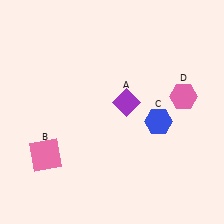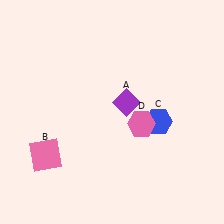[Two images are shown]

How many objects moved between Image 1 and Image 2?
1 object moved between the two images.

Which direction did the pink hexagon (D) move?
The pink hexagon (D) moved left.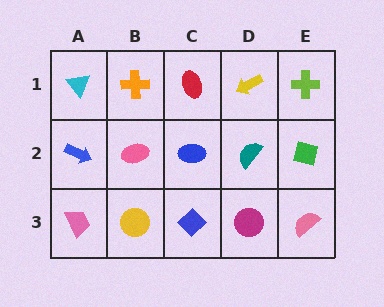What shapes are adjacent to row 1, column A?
A blue arrow (row 2, column A), an orange cross (row 1, column B).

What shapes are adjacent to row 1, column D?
A teal semicircle (row 2, column D), a red ellipse (row 1, column C), a lime cross (row 1, column E).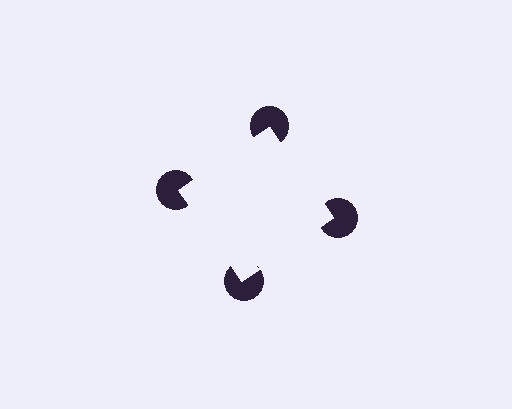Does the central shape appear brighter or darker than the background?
It typically appears slightly brighter than the background, even though no actual brightness change is drawn.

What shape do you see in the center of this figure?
An illusory square — its edges are inferred from the aligned wedge cuts in the pac-man discs, not physically drawn.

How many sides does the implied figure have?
4 sides.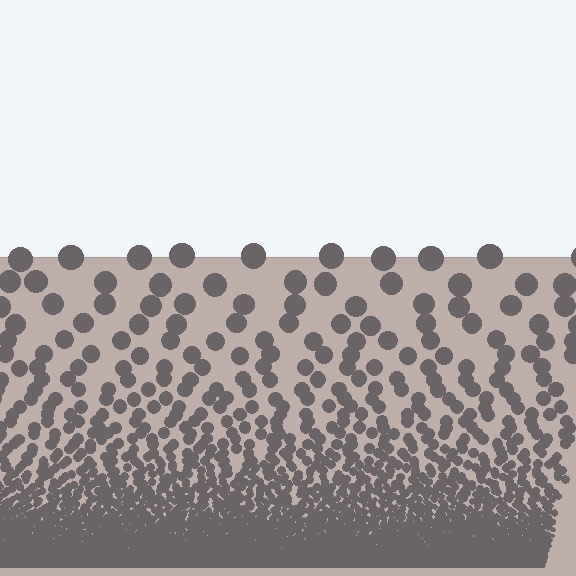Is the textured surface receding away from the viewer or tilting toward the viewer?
The surface appears to tilt toward the viewer. Texture elements get larger and sparser toward the top.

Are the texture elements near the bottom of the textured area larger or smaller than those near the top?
Smaller. The gradient is inverted — elements near the bottom are smaller and denser.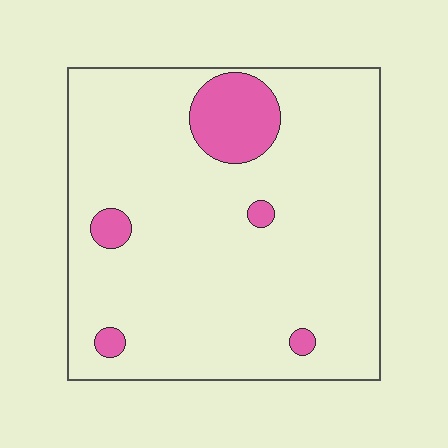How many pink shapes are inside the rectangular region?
5.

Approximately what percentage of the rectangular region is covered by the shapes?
Approximately 10%.